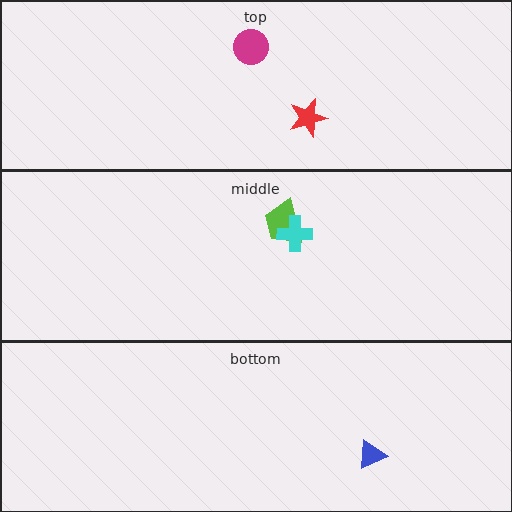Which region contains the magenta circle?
The top region.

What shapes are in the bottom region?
The blue triangle.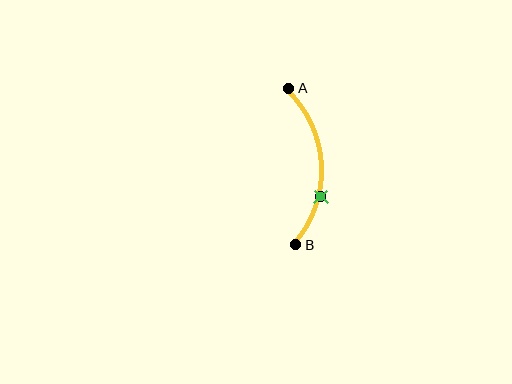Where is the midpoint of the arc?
The arc midpoint is the point on the curve farthest from the straight line joining A and B. It sits to the right of that line.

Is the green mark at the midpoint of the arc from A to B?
No. The green mark lies on the arc but is closer to endpoint B. The arc midpoint would be at the point on the curve equidistant along the arc from both A and B.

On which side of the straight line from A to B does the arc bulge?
The arc bulges to the right of the straight line connecting A and B.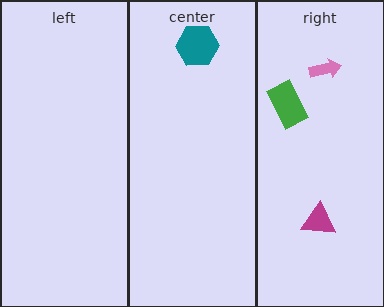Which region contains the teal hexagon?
The center region.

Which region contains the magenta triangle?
The right region.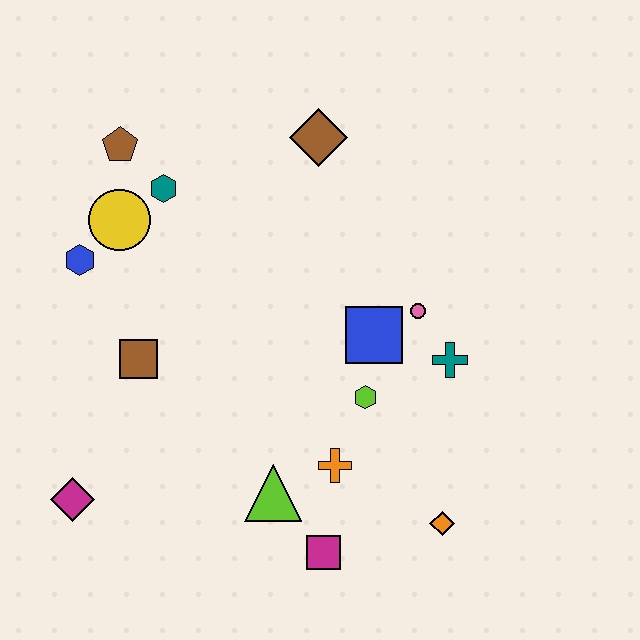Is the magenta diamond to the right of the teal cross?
No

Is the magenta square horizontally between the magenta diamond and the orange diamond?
Yes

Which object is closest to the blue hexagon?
The yellow circle is closest to the blue hexagon.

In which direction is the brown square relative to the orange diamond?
The brown square is to the left of the orange diamond.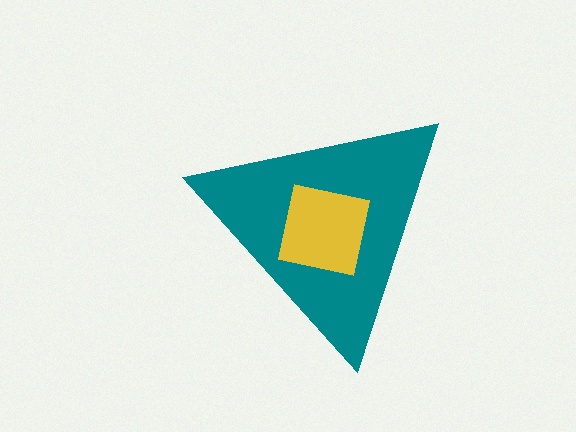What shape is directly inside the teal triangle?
The yellow square.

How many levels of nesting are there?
2.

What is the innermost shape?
The yellow square.